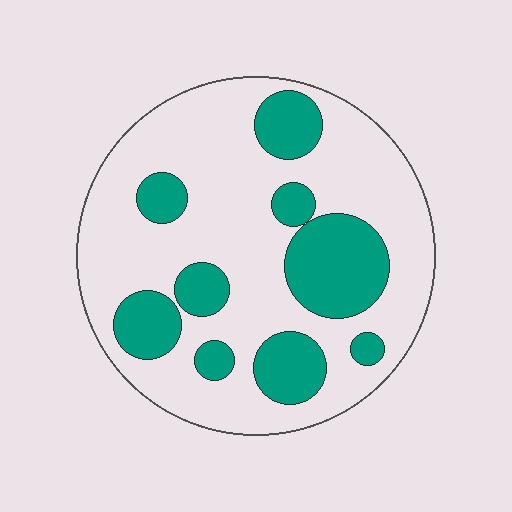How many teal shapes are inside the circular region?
9.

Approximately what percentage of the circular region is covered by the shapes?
Approximately 30%.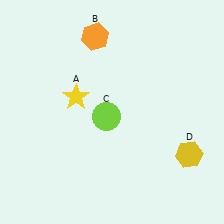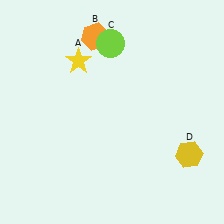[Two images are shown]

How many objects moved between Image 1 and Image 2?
2 objects moved between the two images.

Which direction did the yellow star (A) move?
The yellow star (A) moved up.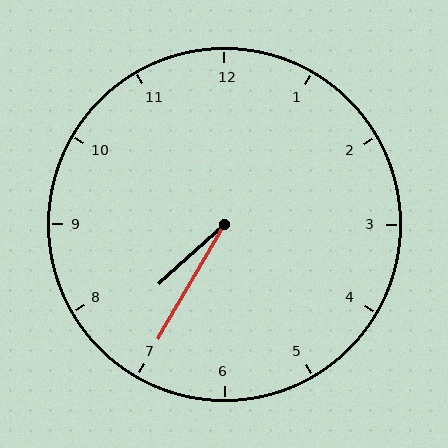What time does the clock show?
7:35.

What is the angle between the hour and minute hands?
Approximately 18 degrees.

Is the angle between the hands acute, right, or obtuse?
It is acute.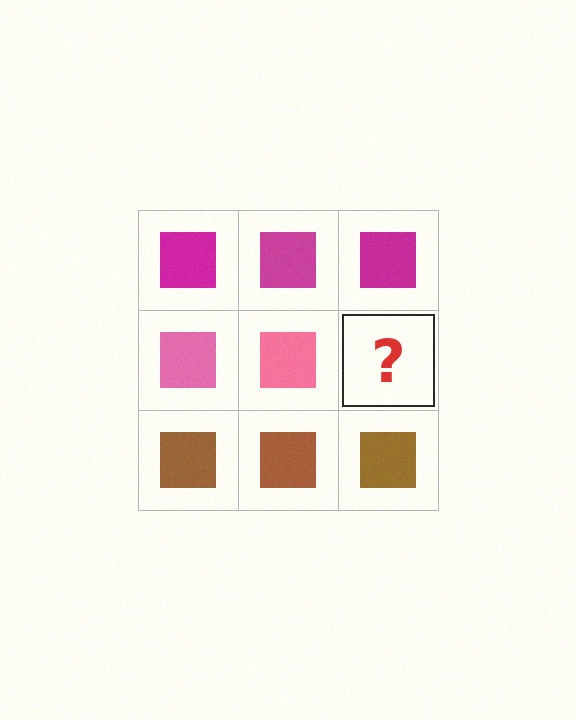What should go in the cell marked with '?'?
The missing cell should contain a pink square.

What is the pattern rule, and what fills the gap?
The rule is that each row has a consistent color. The gap should be filled with a pink square.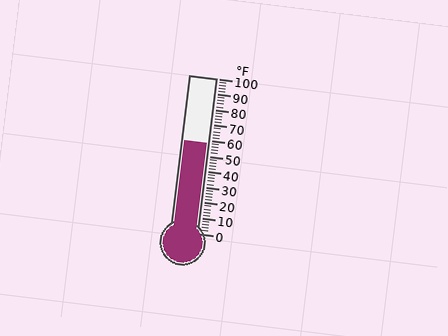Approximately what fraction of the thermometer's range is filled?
The thermometer is filled to approximately 60% of its range.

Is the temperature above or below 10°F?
The temperature is above 10°F.